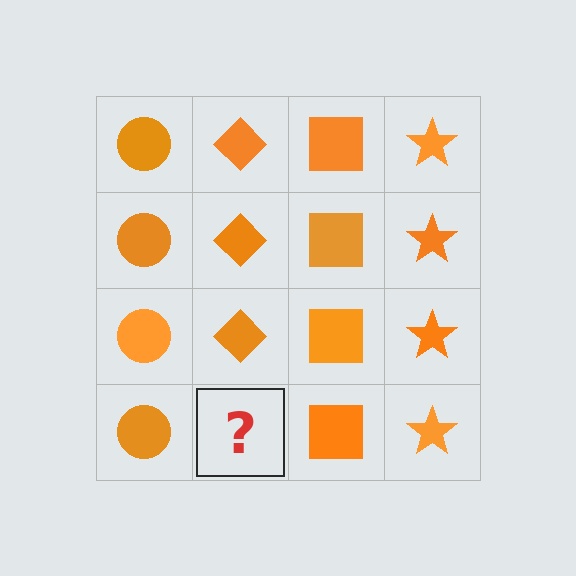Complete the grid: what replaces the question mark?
The question mark should be replaced with an orange diamond.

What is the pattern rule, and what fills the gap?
The rule is that each column has a consistent shape. The gap should be filled with an orange diamond.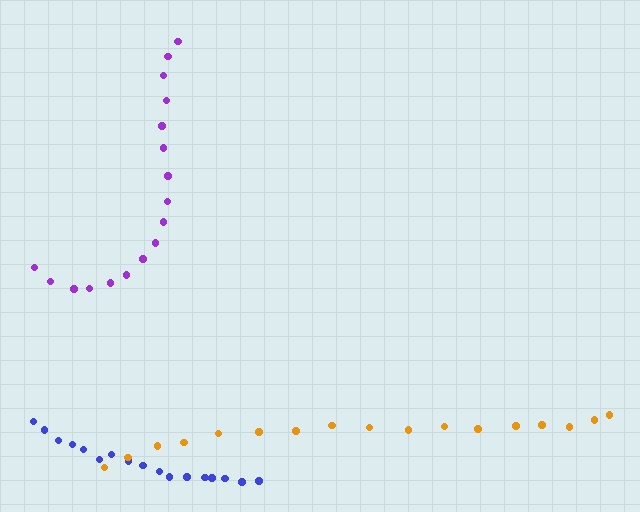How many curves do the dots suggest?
There are 3 distinct paths.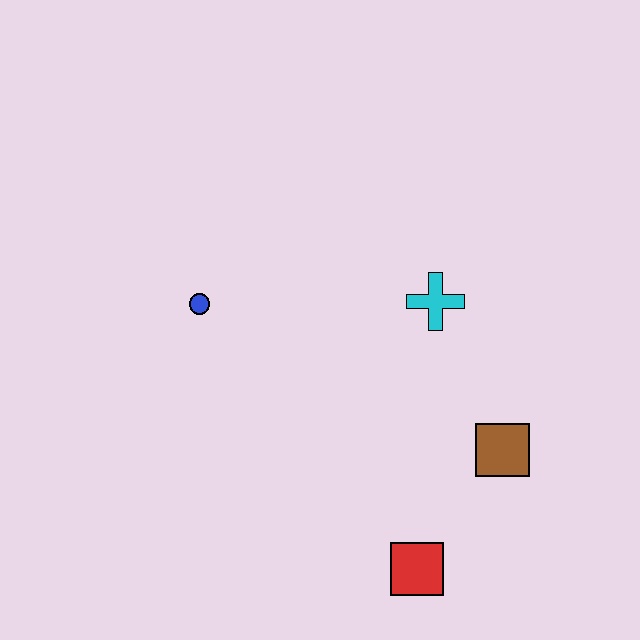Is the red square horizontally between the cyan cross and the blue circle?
Yes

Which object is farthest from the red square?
The blue circle is farthest from the red square.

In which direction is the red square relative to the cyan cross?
The red square is below the cyan cross.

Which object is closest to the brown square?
The red square is closest to the brown square.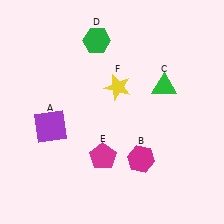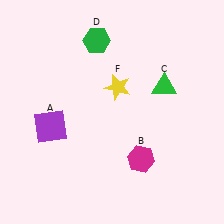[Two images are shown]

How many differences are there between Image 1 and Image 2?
There is 1 difference between the two images.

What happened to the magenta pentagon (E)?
The magenta pentagon (E) was removed in Image 2. It was in the bottom-left area of Image 1.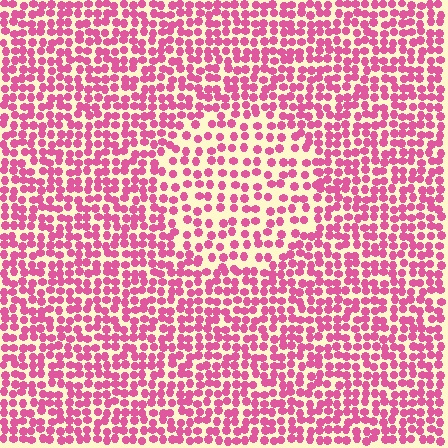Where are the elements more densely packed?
The elements are more densely packed outside the circle boundary.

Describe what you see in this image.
The image contains small pink elements arranged at two different densities. A circle-shaped region is visible where the elements are less densely packed than the surrounding area.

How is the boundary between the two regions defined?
The boundary is defined by a change in element density (approximately 1.7x ratio). All elements are the same color, size, and shape.